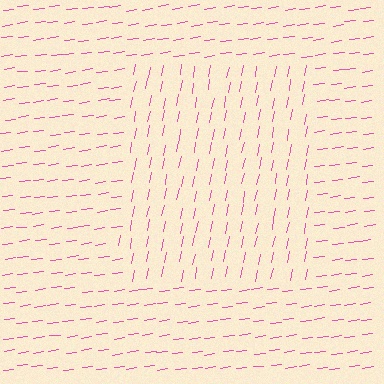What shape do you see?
I see a rectangle.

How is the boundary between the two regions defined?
The boundary is defined purely by a change in line orientation (approximately 71 degrees difference). All lines are the same color and thickness.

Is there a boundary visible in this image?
Yes, there is a texture boundary formed by a change in line orientation.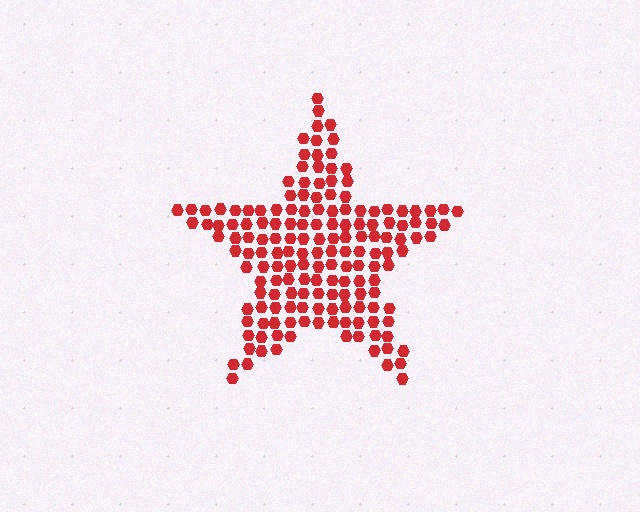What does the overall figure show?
The overall figure shows a star.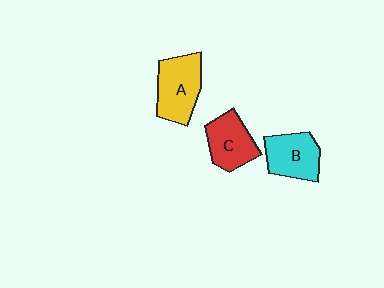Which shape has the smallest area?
Shape C (red).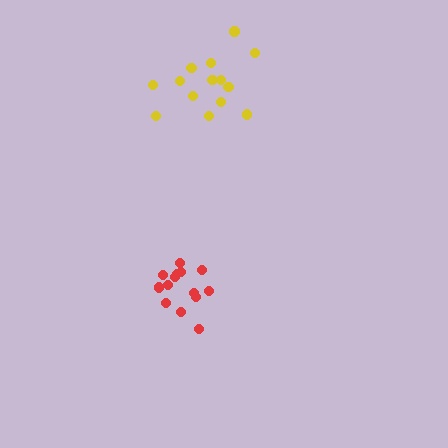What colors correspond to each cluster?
The clusters are colored: yellow, red.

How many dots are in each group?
Group 1: 14 dots, Group 2: 14 dots (28 total).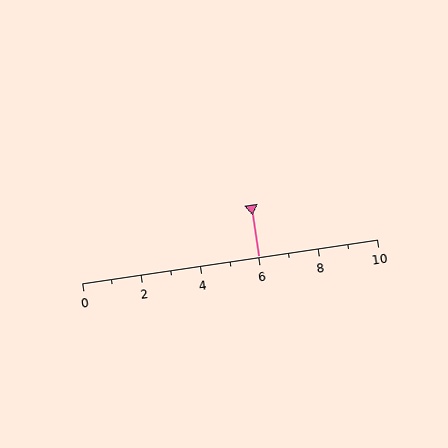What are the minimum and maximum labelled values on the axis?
The axis runs from 0 to 10.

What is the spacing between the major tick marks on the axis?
The major ticks are spaced 2 apart.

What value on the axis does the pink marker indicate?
The marker indicates approximately 6.